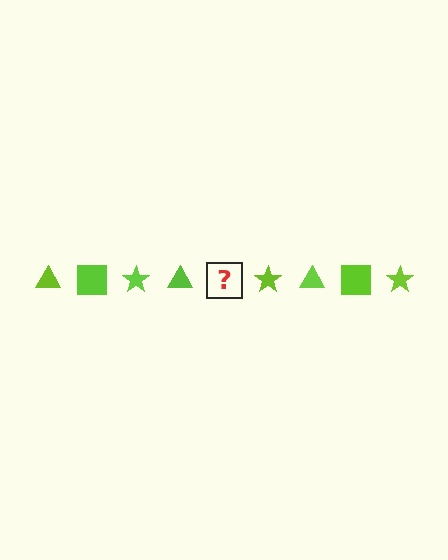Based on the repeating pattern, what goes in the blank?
The blank should be a lime square.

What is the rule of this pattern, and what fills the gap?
The rule is that the pattern cycles through triangle, square, star shapes in lime. The gap should be filled with a lime square.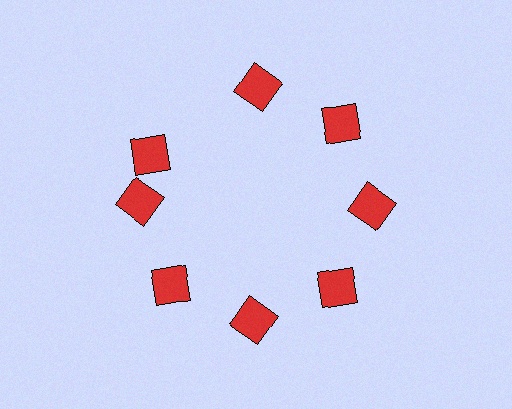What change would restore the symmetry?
The symmetry would be restored by rotating it back into even spacing with its neighbors so that all 8 diamonds sit at equal angles and equal distance from the center.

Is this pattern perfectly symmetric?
No. The 8 red diamonds are arranged in a ring, but one element near the 10 o'clock position is rotated out of alignment along the ring, breaking the 8-fold rotational symmetry.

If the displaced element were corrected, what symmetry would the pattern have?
It would have 8-fold rotational symmetry — the pattern would map onto itself every 45 degrees.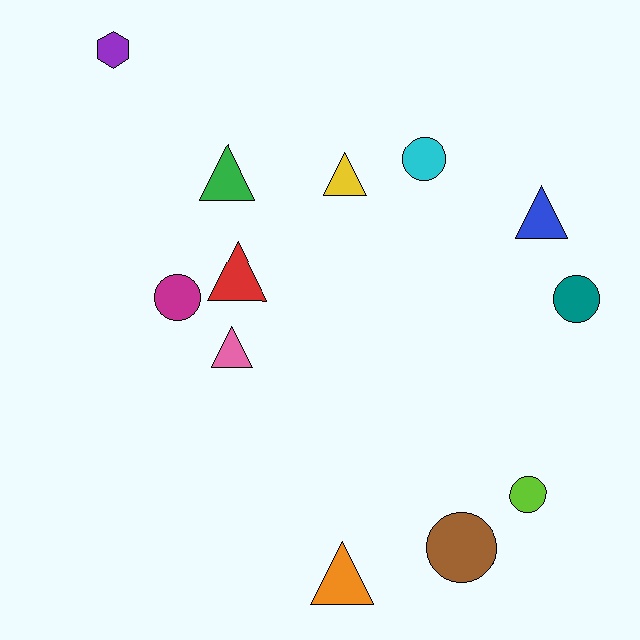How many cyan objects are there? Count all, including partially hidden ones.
There is 1 cyan object.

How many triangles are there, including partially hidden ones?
There are 6 triangles.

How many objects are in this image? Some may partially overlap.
There are 12 objects.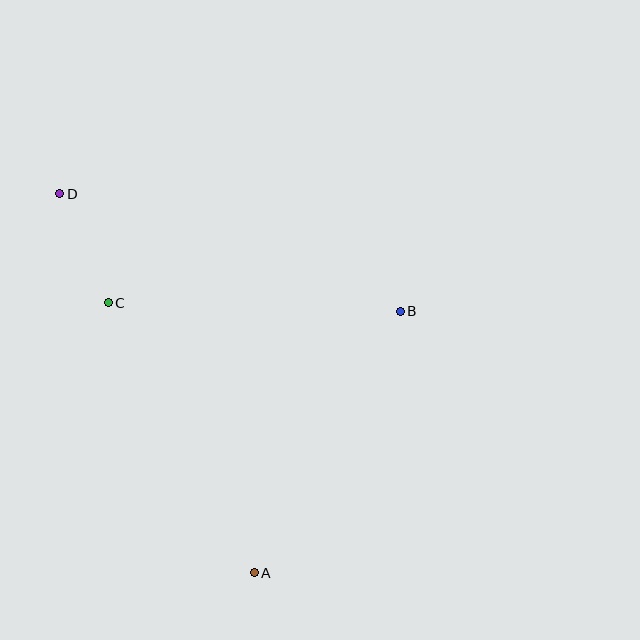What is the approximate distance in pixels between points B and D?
The distance between B and D is approximately 360 pixels.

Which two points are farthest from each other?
Points A and D are farthest from each other.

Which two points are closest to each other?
Points C and D are closest to each other.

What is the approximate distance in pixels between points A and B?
The distance between A and B is approximately 300 pixels.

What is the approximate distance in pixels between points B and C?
The distance between B and C is approximately 292 pixels.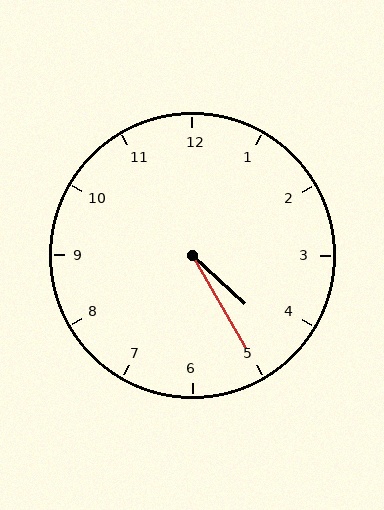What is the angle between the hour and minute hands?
Approximately 18 degrees.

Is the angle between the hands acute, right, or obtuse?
It is acute.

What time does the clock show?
4:25.